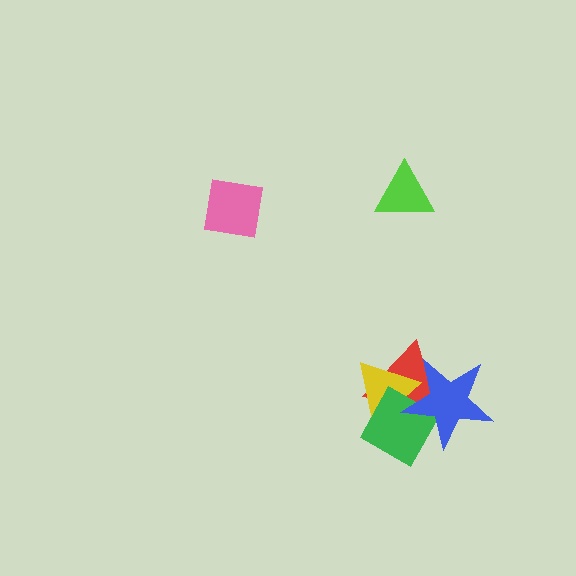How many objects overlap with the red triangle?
3 objects overlap with the red triangle.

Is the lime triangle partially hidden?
No, no other shape covers it.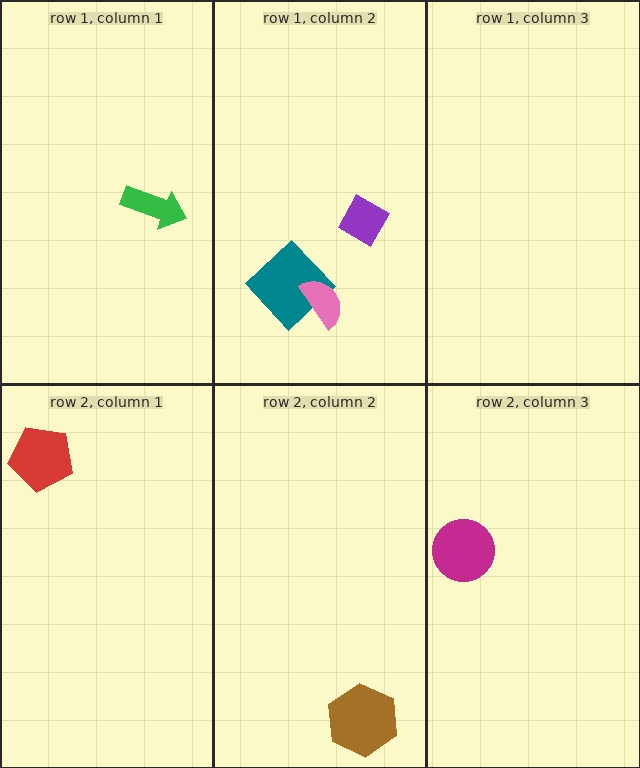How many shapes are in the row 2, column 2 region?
1.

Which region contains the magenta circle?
The row 2, column 3 region.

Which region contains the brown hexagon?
The row 2, column 2 region.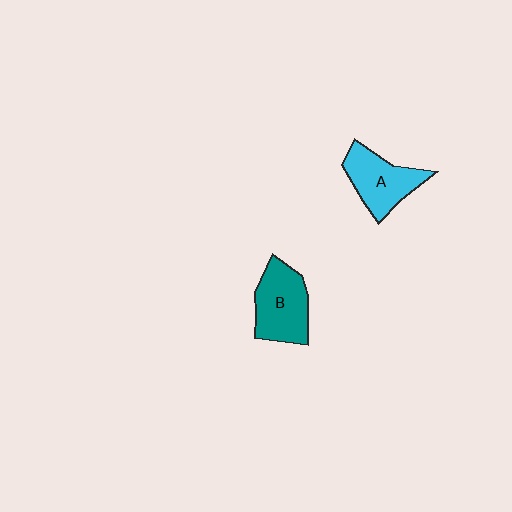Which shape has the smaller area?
Shape A (cyan).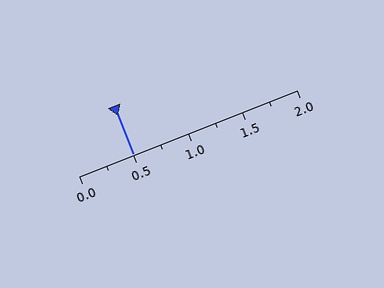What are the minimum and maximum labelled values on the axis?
The axis runs from 0.0 to 2.0.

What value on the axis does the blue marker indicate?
The marker indicates approximately 0.5.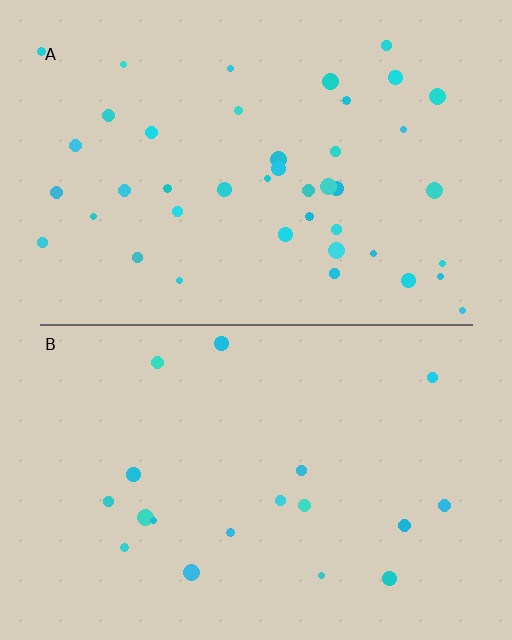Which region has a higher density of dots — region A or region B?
A (the top).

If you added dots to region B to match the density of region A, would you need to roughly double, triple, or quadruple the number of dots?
Approximately double.